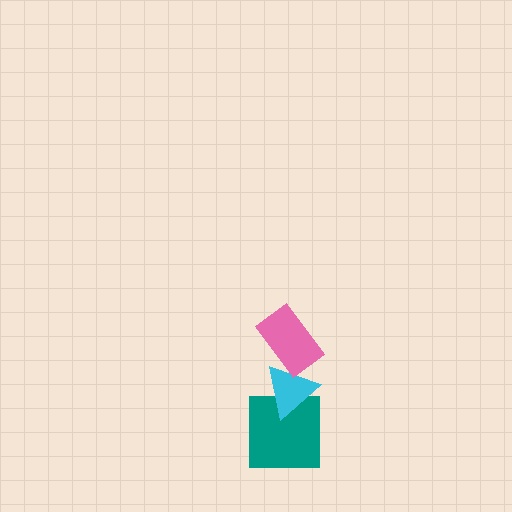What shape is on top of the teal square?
The cyan triangle is on top of the teal square.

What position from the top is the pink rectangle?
The pink rectangle is 1st from the top.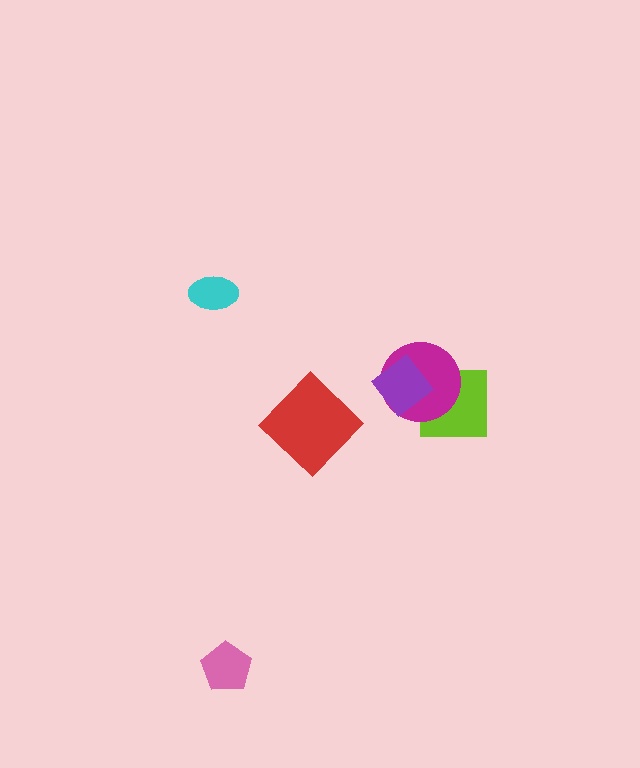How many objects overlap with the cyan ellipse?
0 objects overlap with the cyan ellipse.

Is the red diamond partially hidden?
No, no other shape covers it.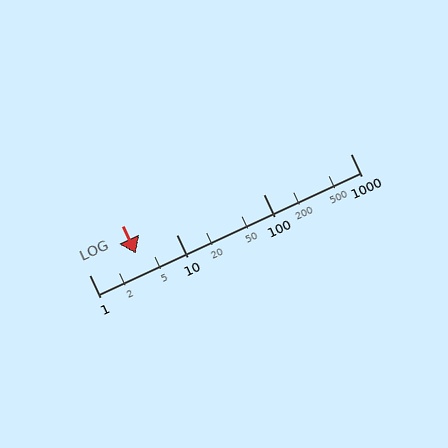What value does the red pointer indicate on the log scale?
The pointer indicates approximately 3.4.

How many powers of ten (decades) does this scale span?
The scale spans 3 decades, from 1 to 1000.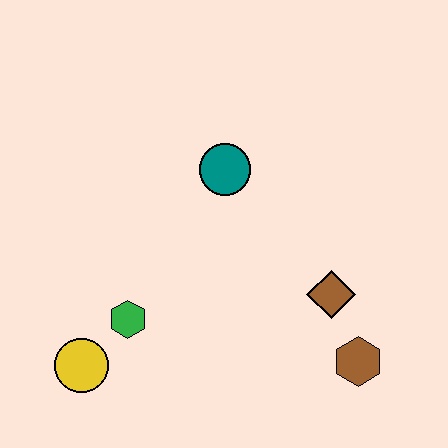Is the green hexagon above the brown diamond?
No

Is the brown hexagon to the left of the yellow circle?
No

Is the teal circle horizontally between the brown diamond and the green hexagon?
Yes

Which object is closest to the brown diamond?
The brown hexagon is closest to the brown diamond.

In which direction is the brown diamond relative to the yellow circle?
The brown diamond is to the right of the yellow circle.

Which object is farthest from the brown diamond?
The yellow circle is farthest from the brown diamond.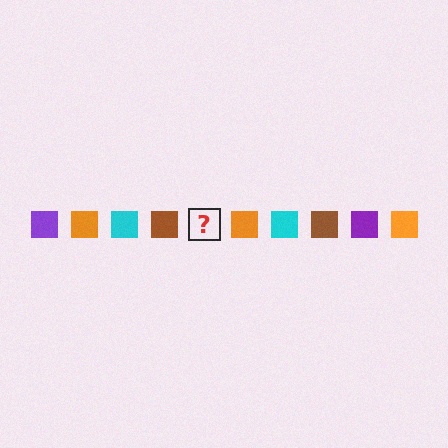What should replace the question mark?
The question mark should be replaced with a purple square.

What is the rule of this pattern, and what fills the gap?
The rule is that the pattern cycles through purple, orange, cyan, brown squares. The gap should be filled with a purple square.